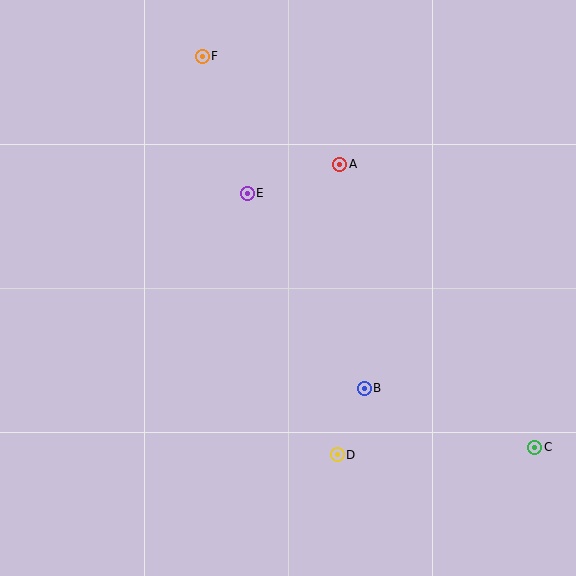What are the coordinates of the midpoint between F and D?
The midpoint between F and D is at (270, 255).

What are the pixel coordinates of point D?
Point D is at (337, 455).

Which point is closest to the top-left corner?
Point F is closest to the top-left corner.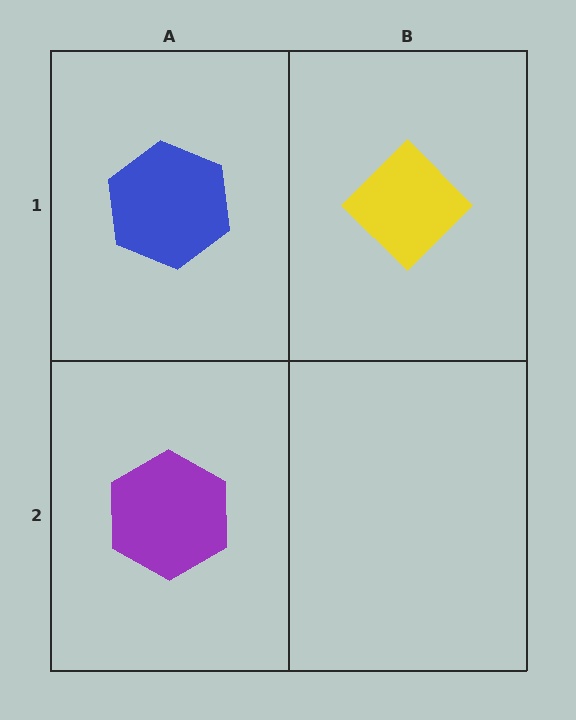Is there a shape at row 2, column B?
No, that cell is empty.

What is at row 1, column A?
A blue hexagon.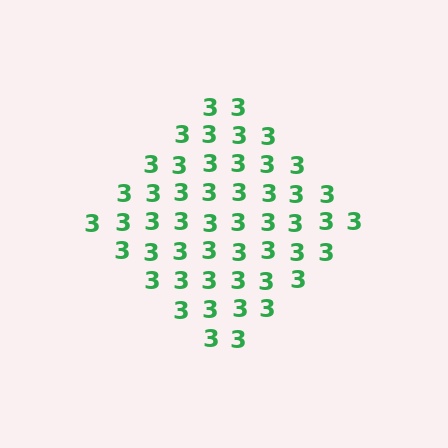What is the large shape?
The large shape is a diamond.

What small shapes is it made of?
It is made of small digit 3's.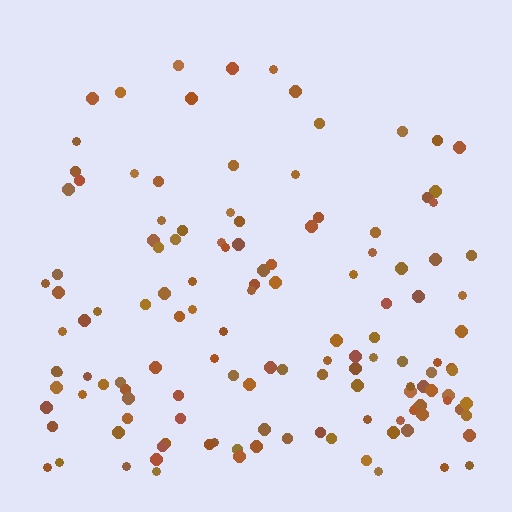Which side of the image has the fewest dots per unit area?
The top.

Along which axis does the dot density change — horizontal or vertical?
Vertical.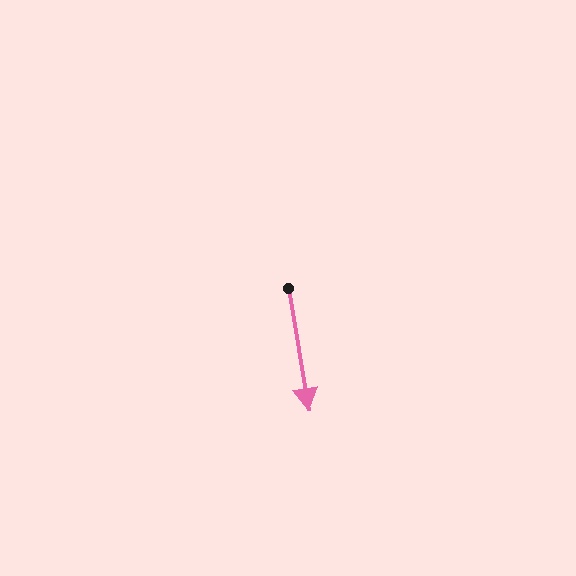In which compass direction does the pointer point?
South.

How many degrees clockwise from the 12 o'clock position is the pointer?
Approximately 170 degrees.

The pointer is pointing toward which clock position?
Roughly 6 o'clock.